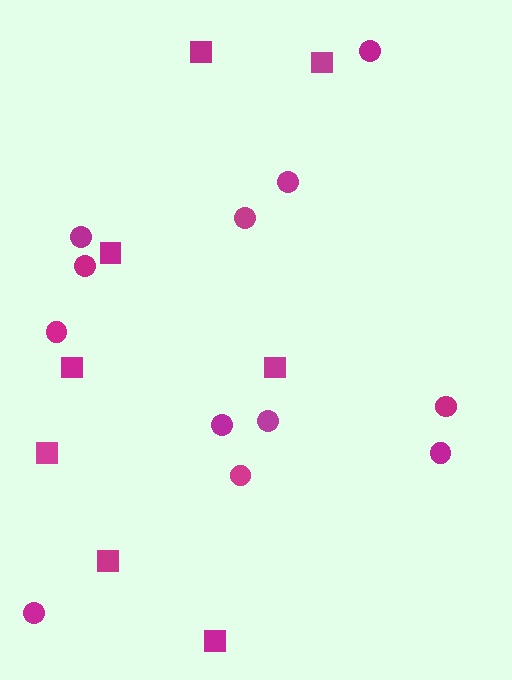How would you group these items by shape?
There are 2 groups: one group of circles (12) and one group of squares (8).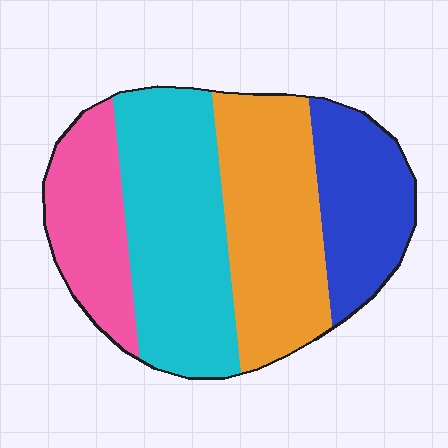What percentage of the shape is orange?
Orange takes up about one third (1/3) of the shape.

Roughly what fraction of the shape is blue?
Blue covers 19% of the shape.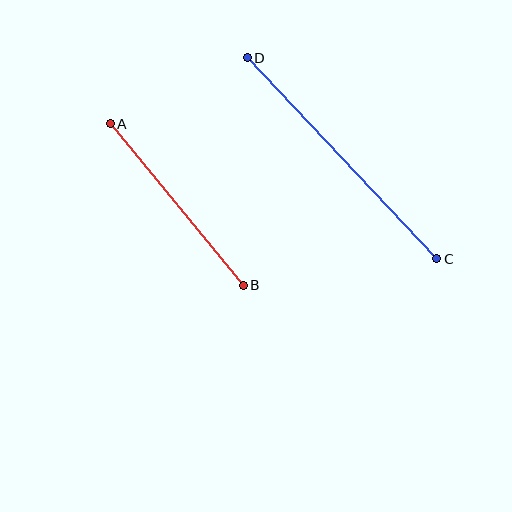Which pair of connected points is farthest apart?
Points C and D are farthest apart.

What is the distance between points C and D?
The distance is approximately 276 pixels.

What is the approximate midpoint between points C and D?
The midpoint is at approximately (342, 158) pixels.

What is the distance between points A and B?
The distance is approximately 209 pixels.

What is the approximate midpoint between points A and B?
The midpoint is at approximately (177, 205) pixels.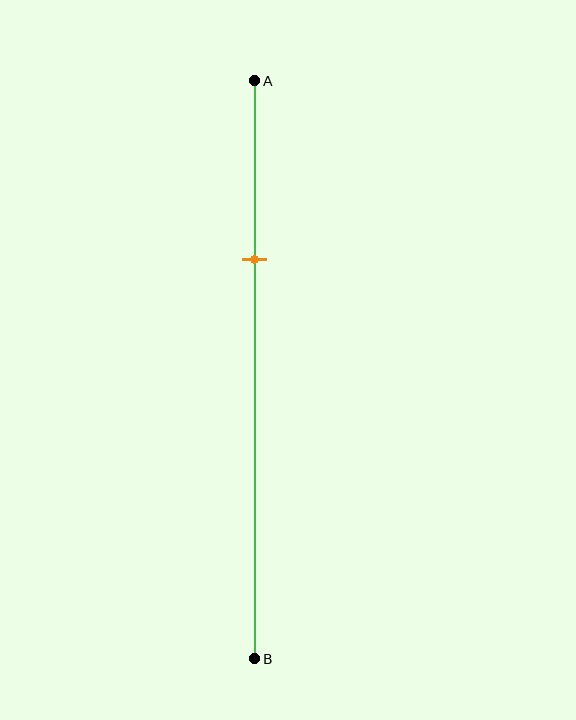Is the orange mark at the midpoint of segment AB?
No, the mark is at about 30% from A, not at the 50% midpoint.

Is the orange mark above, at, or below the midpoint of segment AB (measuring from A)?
The orange mark is above the midpoint of segment AB.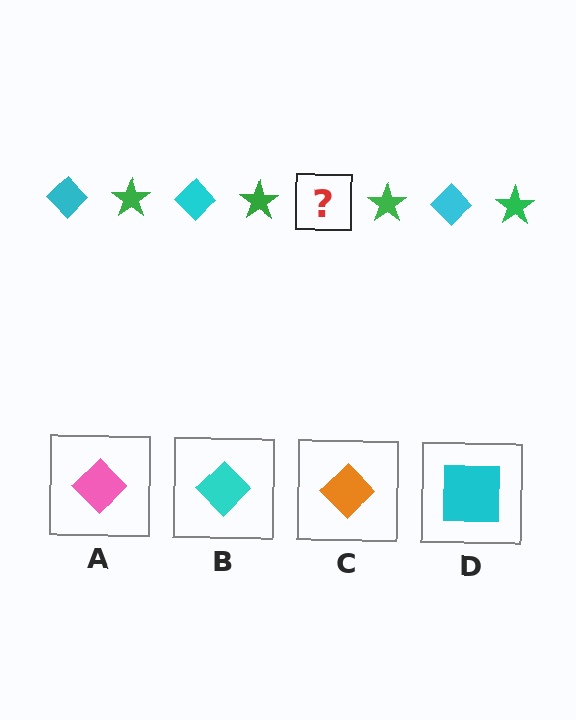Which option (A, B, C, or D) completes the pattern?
B.